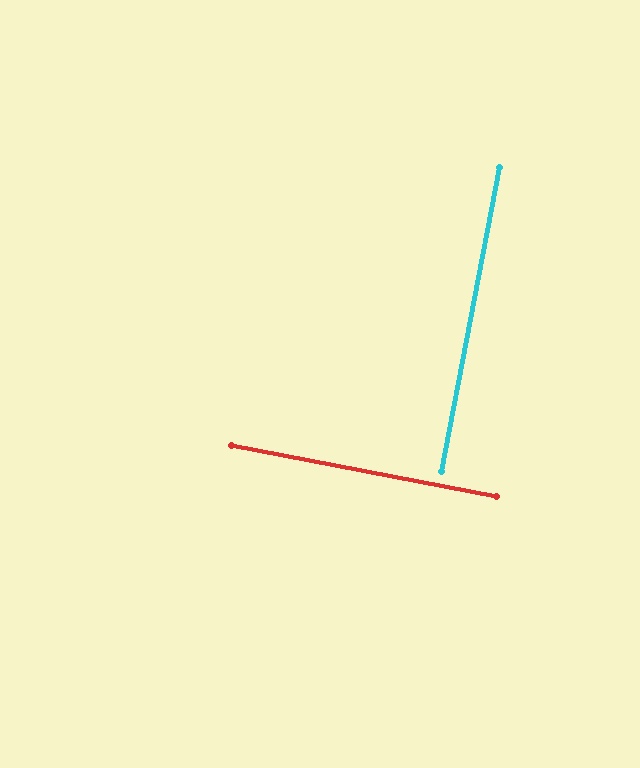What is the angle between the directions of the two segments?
Approximately 90 degrees.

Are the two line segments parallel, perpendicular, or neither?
Perpendicular — they meet at approximately 90°.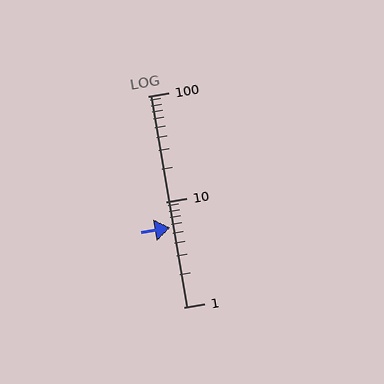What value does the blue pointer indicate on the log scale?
The pointer indicates approximately 5.6.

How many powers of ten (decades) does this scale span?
The scale spans 2 decades, from 1 to 100.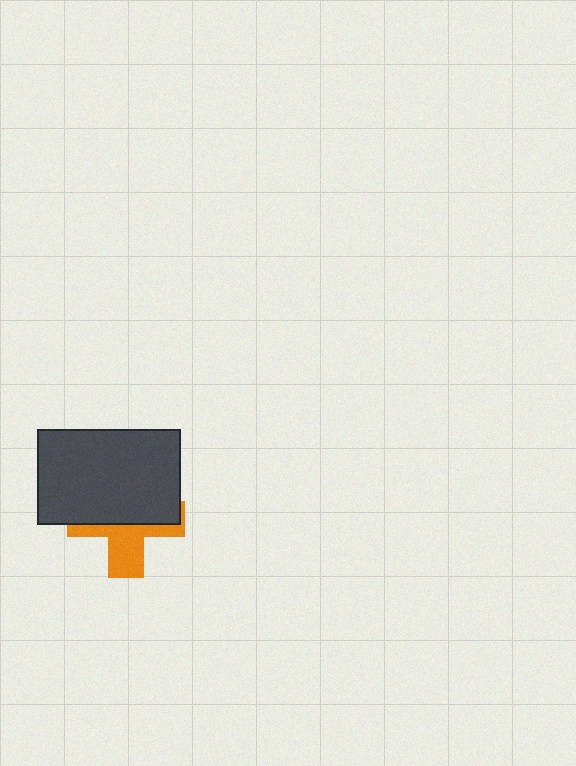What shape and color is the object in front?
The object in front is a dark gray rectangle.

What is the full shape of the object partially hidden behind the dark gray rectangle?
The partially hidden object is an orange cross.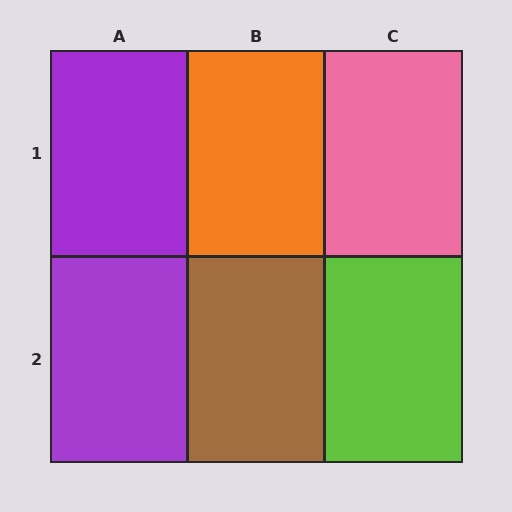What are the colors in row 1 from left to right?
Purple, orange, pink.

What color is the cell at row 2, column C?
Lime.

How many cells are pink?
1 cell is pink.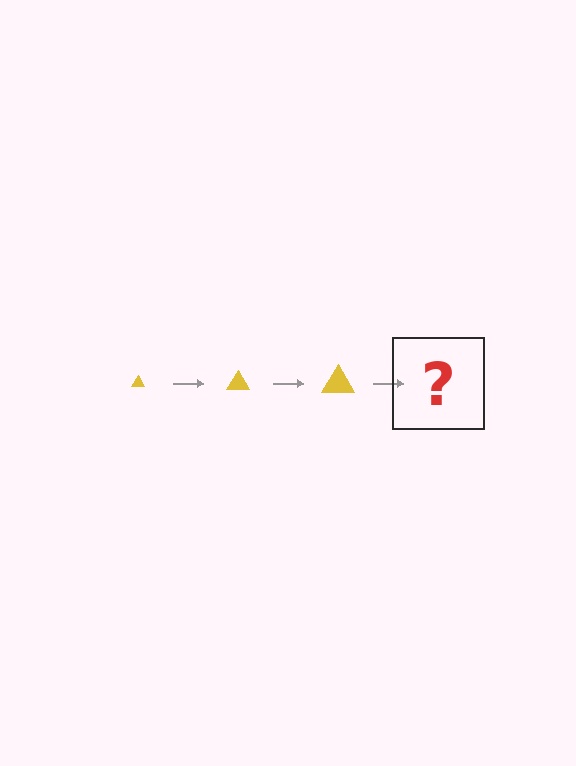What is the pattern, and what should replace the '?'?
The pattern is that the triangle gets progressively larger each step. The '?' should be a yellow triangle, larger than the previous one.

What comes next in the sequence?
The next element should be a yellow triangle, larger than the previous one.